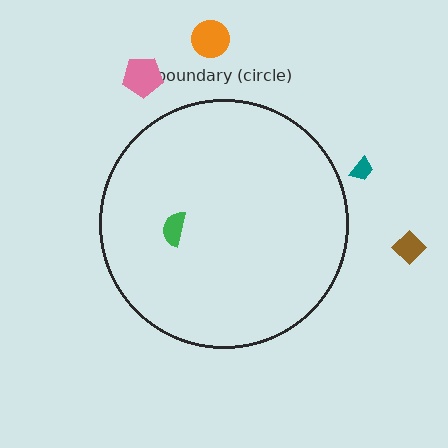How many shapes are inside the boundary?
1 inside, 4 outside.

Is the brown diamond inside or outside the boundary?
Outside.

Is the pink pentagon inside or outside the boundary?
Outside.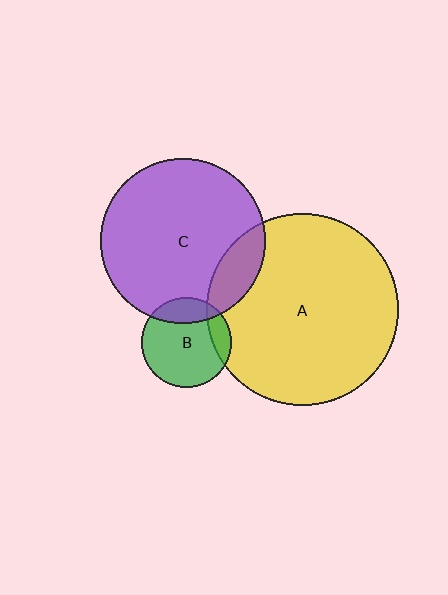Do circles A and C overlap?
Yes.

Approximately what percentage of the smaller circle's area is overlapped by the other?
Approximately 15%.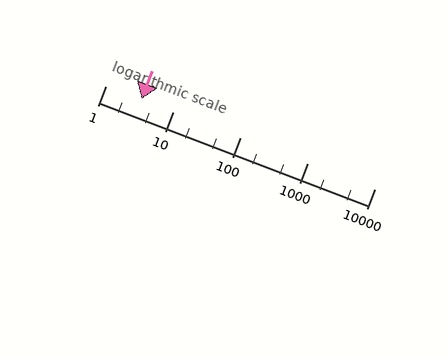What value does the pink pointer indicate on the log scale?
The pointer indicates approximately 3.4.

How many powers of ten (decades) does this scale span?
The scale spans 4 decades, from 1 to 10000.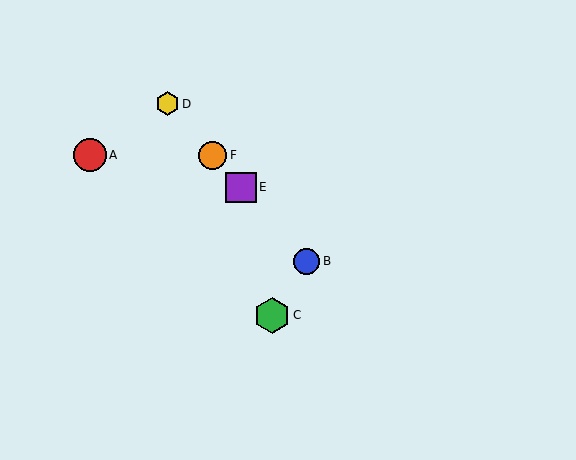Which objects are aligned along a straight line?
Objects B, D, E, F are aligned along a straight line.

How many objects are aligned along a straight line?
4 objects (B, D, E, F) are aligned along a straight line.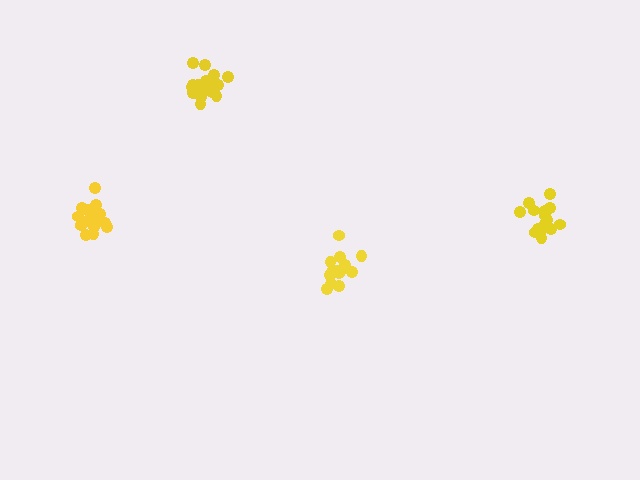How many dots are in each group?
Group 1: 18 dots, Group 2: 14 dots, Group 3: 17 dots, Group 4: 15 dots (64 total).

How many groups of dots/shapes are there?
There are 4 groups.